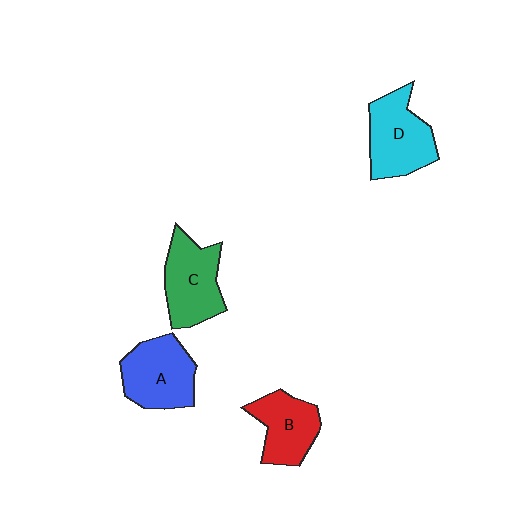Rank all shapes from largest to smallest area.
From largest to smallest: D (cyan), A (blue), C (green), B (red).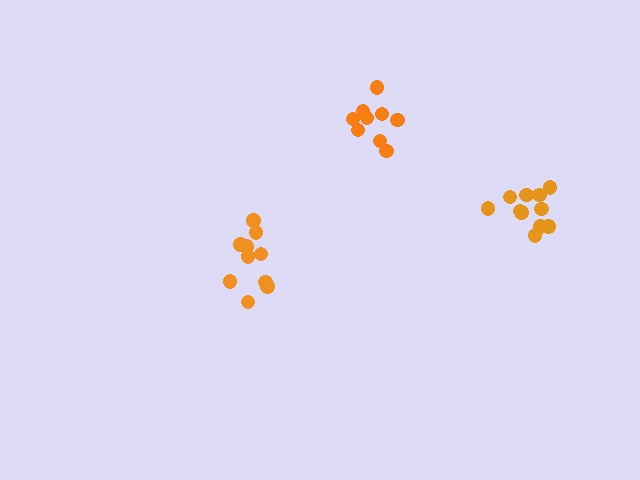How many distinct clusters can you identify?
There are 3 distinct clusters.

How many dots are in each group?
Group 1: 9 dots, Group 2: 10 dots, Group 3: 11 dots (30 total).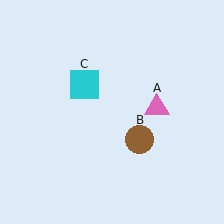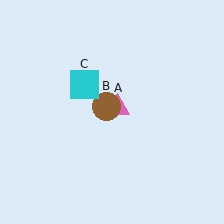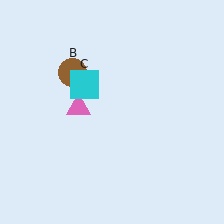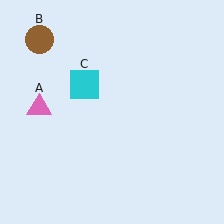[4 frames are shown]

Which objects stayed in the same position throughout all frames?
Cyan square (object C) remained stationary.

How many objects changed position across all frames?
2 objects changed position: pink triangle (object A), brown circle (object B).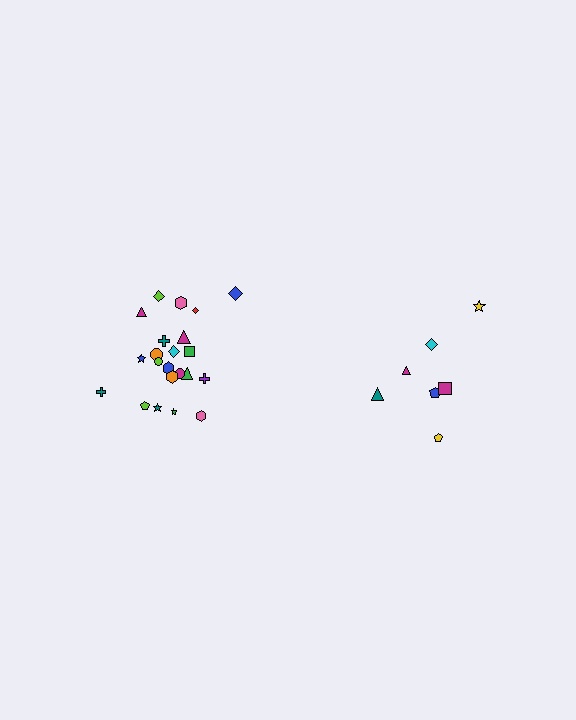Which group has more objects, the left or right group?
The left group.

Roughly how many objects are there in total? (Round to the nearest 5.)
Roughly 30 objects in total.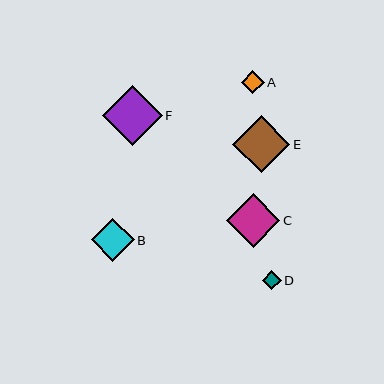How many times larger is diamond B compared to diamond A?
Diamond B is approximately 1.9 times the size of diamond A.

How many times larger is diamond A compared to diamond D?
Diamond A is approximately 1.2 times the size of diamond D.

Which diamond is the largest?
Diamond F is the largest with a size of approximately 60 pixels.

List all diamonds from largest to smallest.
From largest to smallest: F, E, C, B, A, D.